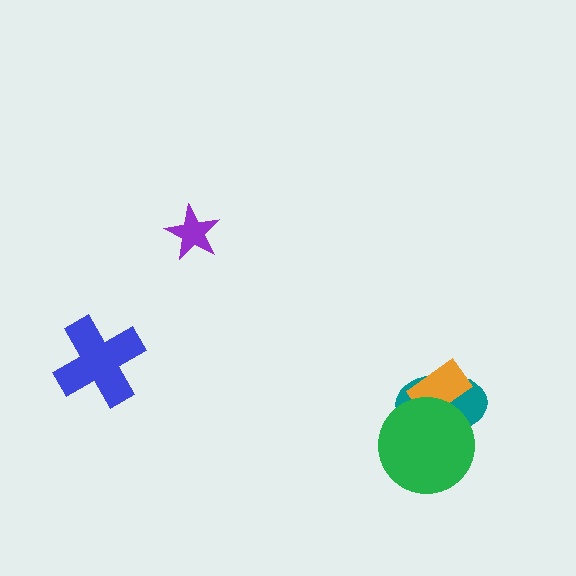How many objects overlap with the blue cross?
0 objects overlap with the blue cross.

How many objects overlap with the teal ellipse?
2 objects overlap with the teal ellipse.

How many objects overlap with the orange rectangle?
2 objects overlap with the orange rectangle.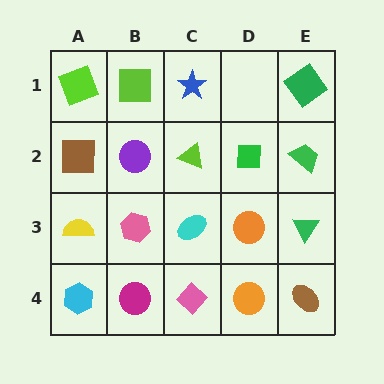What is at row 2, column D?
A green square.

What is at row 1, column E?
A green diamond.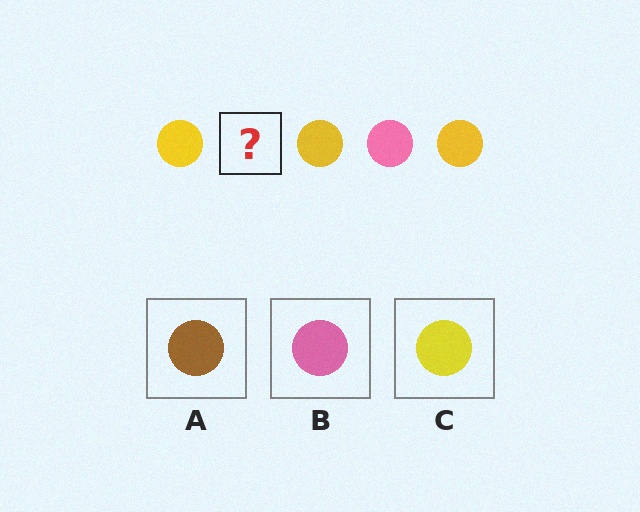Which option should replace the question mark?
Option B.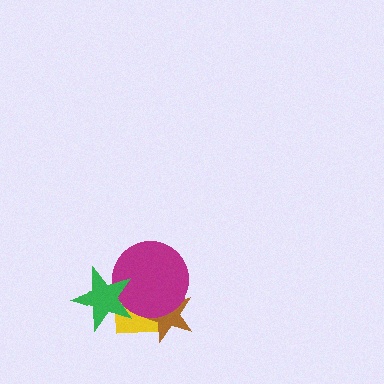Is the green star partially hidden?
No, no other shape covers it.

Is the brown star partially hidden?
Yes, it is partially covered by another shape.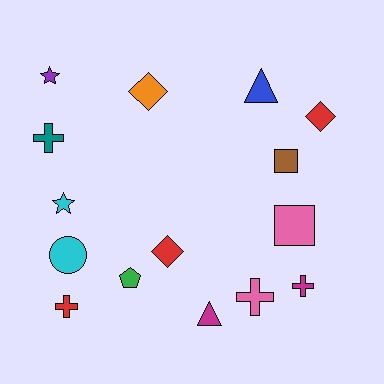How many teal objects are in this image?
There is 1 teal object.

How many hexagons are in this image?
There are no hexagons.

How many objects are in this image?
There are 15 objects.